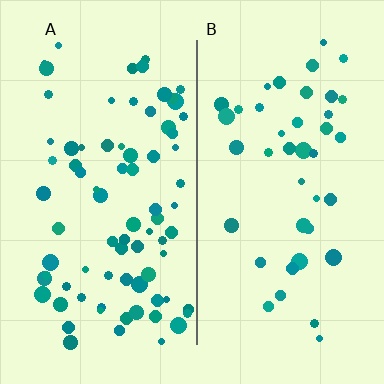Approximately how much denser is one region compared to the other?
Approximately 1.9× — region A over region B.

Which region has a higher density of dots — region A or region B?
A (the left).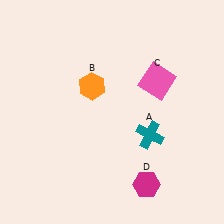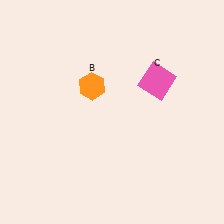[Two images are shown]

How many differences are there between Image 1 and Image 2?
There are 2 differences between the two images.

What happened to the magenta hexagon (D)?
The magenta hexagon (D) was removed in Image 2. It was in the bottom-right area of Image 1.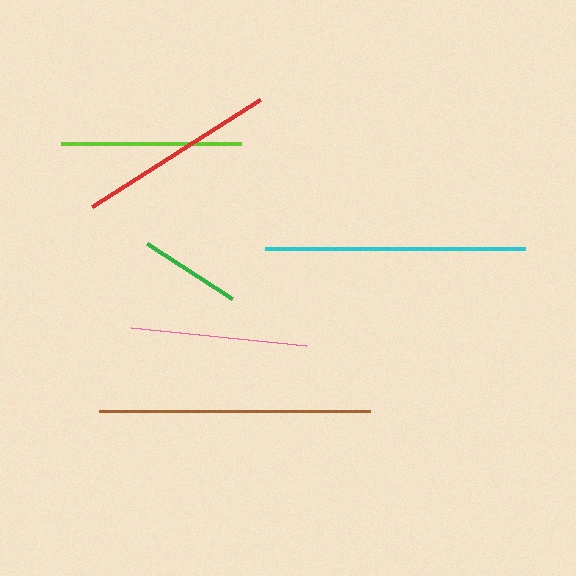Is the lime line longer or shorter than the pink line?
The lime line is longer than the pink line.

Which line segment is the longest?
The brown line is the longest at approximately 270 pixels.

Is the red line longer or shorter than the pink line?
The red line is longer than the pink line.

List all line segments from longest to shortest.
From longest to shortest: brown, cyan, red, lime, pink, green.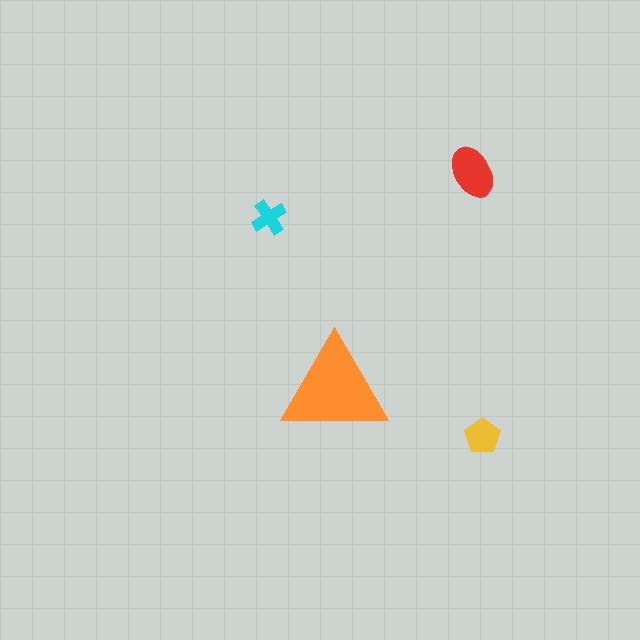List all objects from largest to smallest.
The orange triangle, the red ellipse, the yellow pentagon, the cyan cross.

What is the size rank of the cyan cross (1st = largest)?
4th.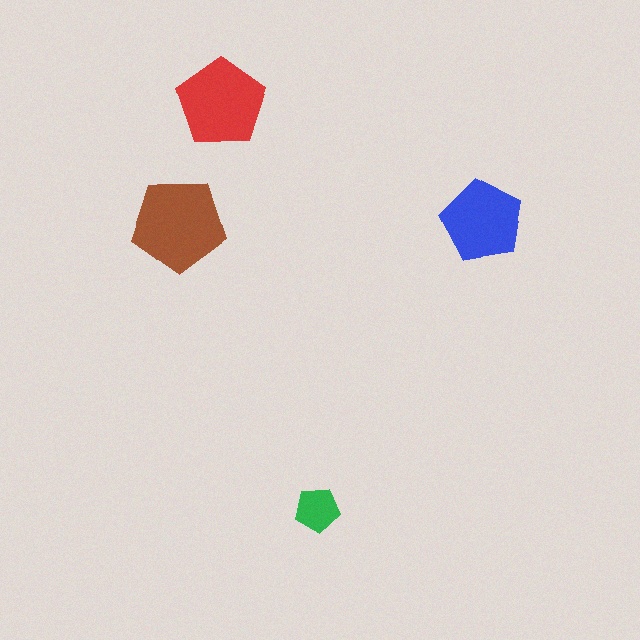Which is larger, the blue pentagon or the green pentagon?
The blue one.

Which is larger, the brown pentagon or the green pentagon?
The brown one.